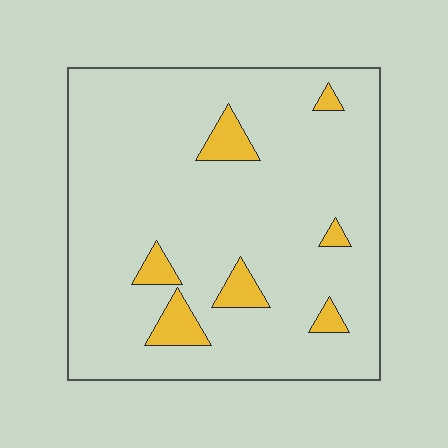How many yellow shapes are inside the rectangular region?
7.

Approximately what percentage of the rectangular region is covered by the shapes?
Approximately 10%.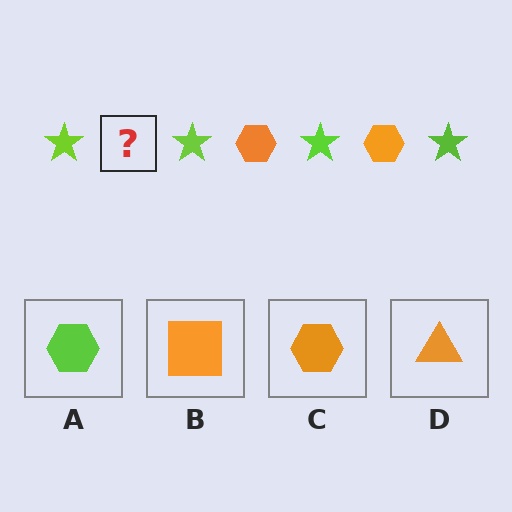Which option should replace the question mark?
Option C.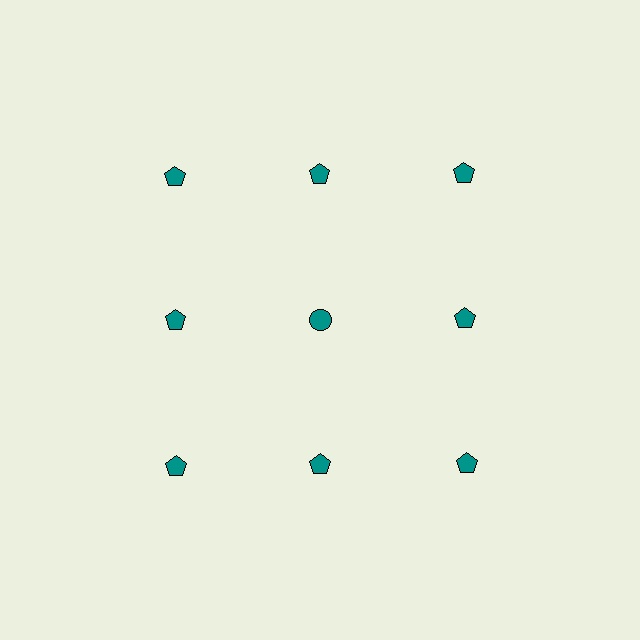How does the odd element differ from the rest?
It has a different shape: circle instead of pentagon.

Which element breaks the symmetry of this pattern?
The teal circle in the second row, second from left column breaks the symmetry. All other shapes are teal pentagons.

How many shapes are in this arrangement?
There are 9 shapes arranged in a grid pattern.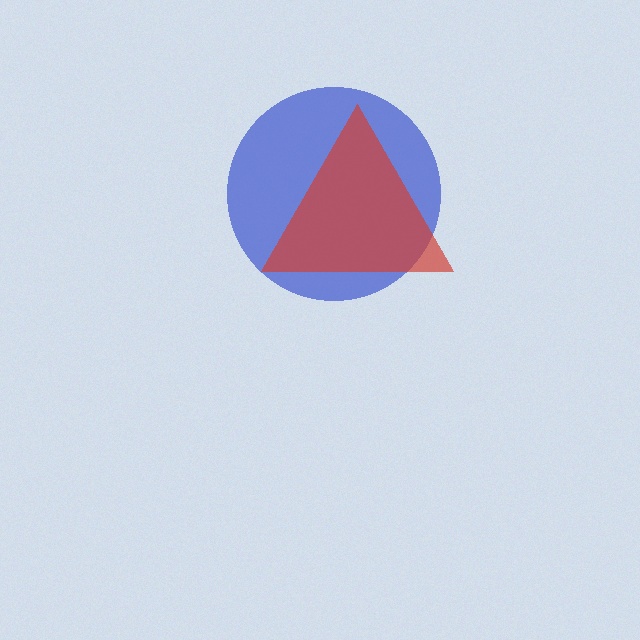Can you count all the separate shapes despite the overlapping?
Yes, there are 2 separate shapes.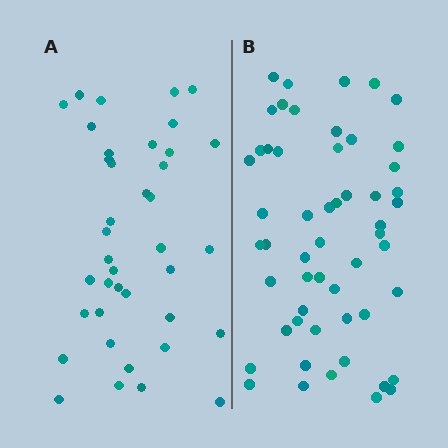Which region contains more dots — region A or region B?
Region B (the right region) has more dots.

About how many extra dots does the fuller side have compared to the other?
Region B has approximately 15 more dots than region A.